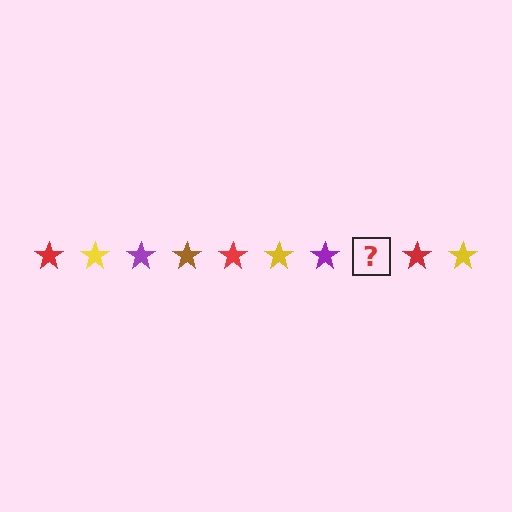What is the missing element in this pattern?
The missing element is a brown star.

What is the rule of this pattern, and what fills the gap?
The rule is that the pattern cycles through red, yellow, purple, brown stars. The gap should be filled with a brown star.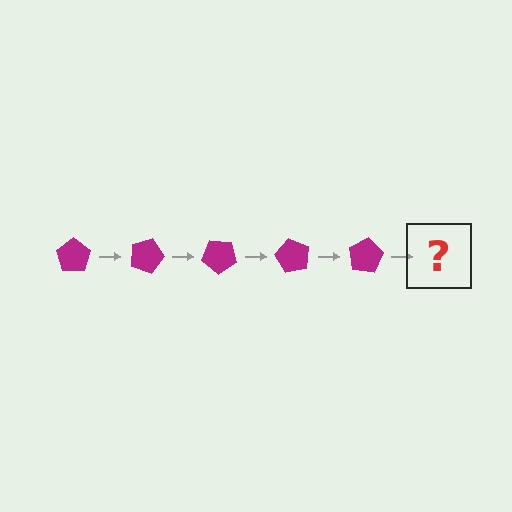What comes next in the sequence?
The next element should be a magenta pentagon rotated 100 degrees.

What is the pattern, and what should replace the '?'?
The pattern is that the pentagon rotates 20 degrees each step. The '?' should be a magenta pentagon rotated 100 degrees.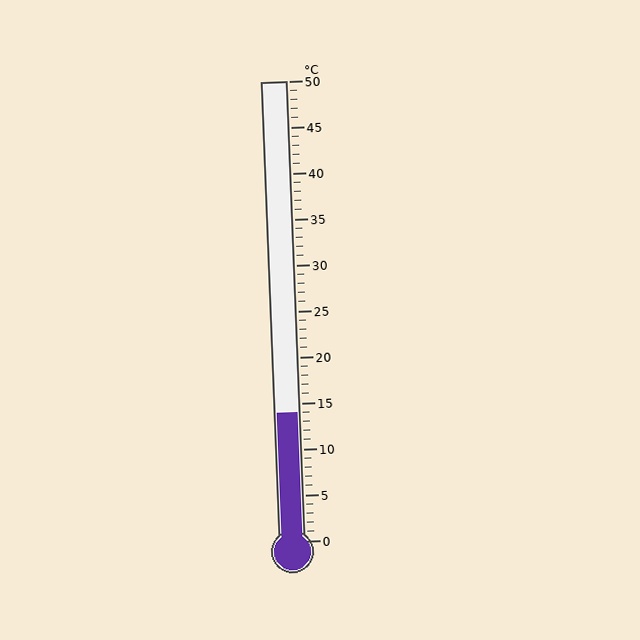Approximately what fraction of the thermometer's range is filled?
The thermometer is filled to approximately 30% of its range.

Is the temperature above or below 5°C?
The temperature is above 5°C.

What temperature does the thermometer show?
The thermometer shows approximately 14°C.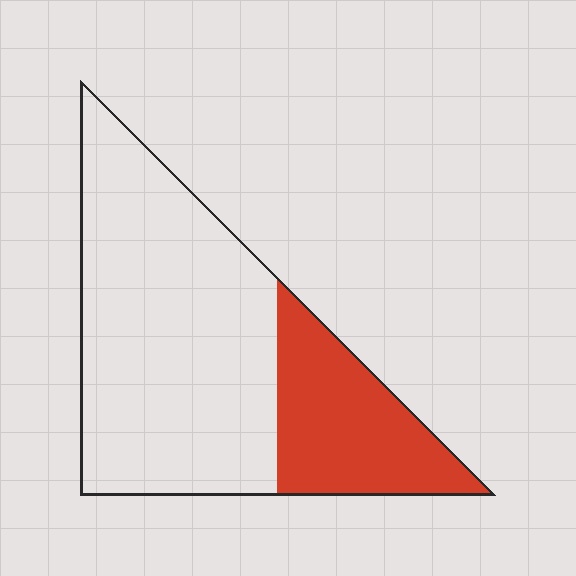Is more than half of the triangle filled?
No.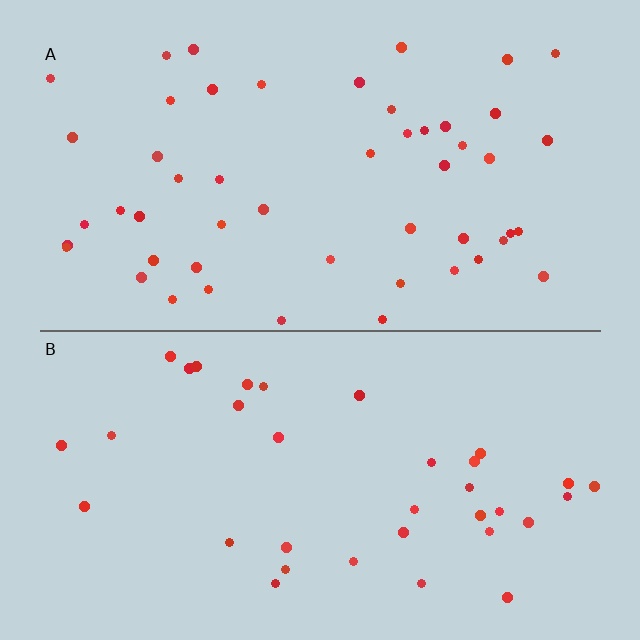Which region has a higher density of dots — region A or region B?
A (the top).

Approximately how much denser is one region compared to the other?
Approximately 1.4× — region A over region B.